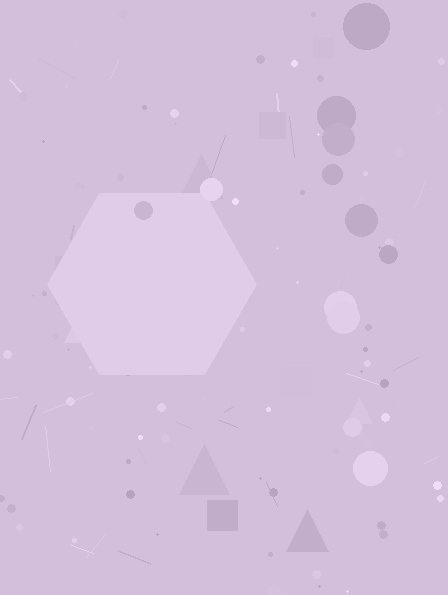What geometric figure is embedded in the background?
A hexagon is embedded in the background.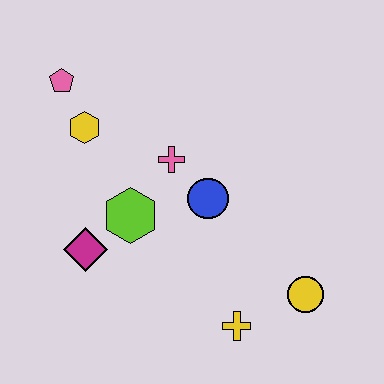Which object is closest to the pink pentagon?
The yellow hexagon is closest to the pink pentagon.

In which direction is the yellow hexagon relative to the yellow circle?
The yellow hexagon is to the left of the yellow circle.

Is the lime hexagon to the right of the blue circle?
No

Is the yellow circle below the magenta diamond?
Yes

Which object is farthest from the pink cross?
The yellow circle is farthest from the pink cross.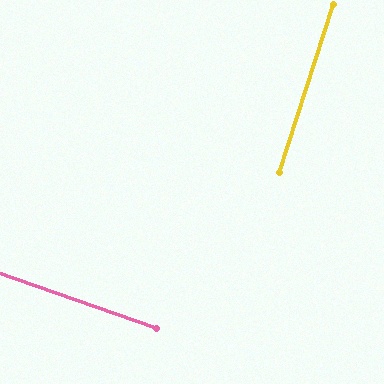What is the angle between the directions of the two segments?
Approximately 89 degrees.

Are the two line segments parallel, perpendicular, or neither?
Perpendicular — they meet at approximately 89°.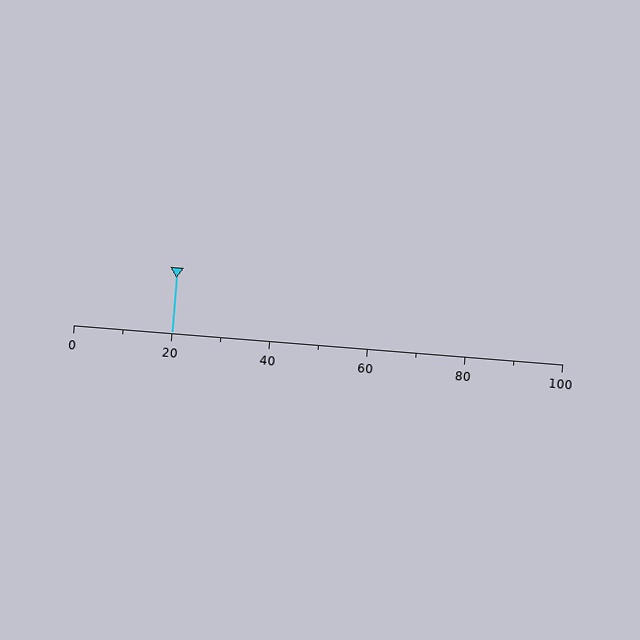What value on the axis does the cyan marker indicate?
The marker indicates approximately 20.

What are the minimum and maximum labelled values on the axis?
The axis runs from 0 to 100.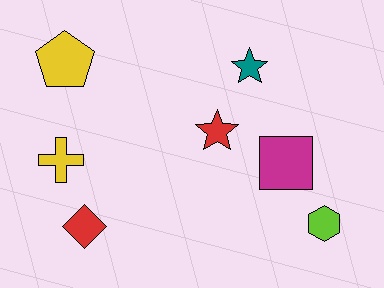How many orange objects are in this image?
There are no orange objects.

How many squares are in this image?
There is 1 square.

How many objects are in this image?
There are 7 objects.